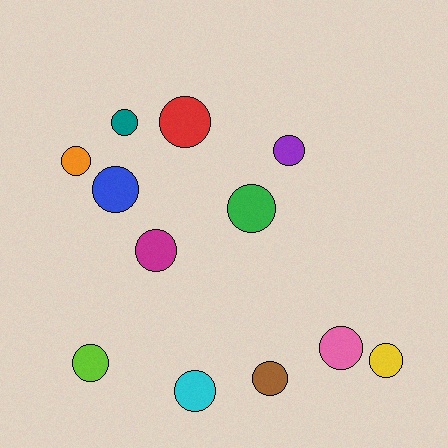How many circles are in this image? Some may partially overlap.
There are 12 circles.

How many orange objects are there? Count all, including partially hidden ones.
There is 1 orange object.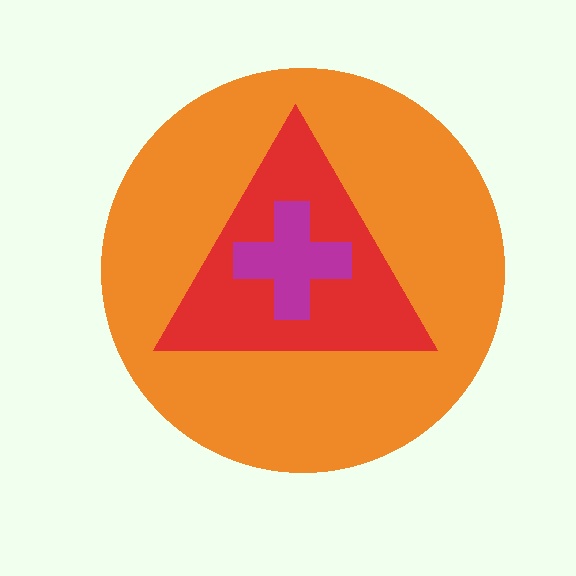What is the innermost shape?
The magenta cross.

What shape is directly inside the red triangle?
The magenta cross.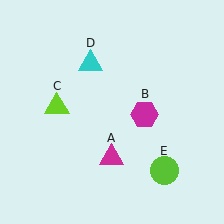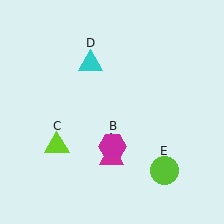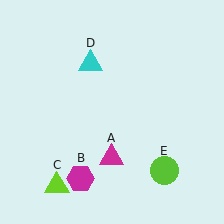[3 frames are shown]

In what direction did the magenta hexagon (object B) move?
The magenta hexagon (object B) moved down and to the left.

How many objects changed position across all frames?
2 objects changed position: magenta hexagon (object B), lime triangle (object C).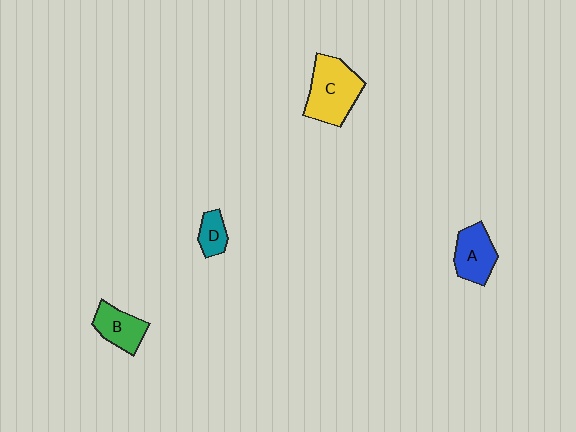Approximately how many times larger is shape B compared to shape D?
Approximately 1.6 times.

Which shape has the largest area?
Shape C (yellow).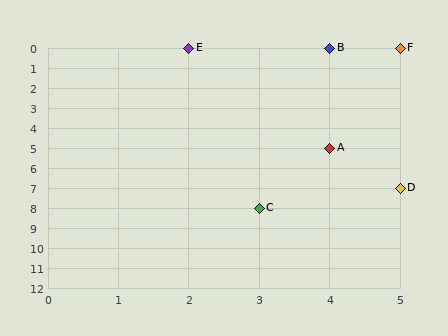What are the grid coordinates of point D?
Point D is at grid coordinates (5, 7).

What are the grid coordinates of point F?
Point F is at grid coordinates (5, 0).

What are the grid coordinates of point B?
Point B is at grid coordinates (4, 0).